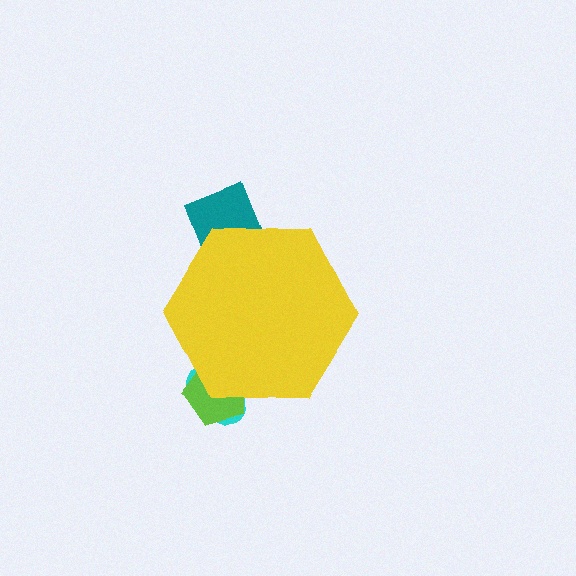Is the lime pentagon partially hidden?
Yes, the lime pentagon is partially hidden behind the yellow hexagon.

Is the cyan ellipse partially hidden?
Yes, the cyan ellipse is partially hidden behind the yellow hexagon.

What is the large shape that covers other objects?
A yellow hexagon.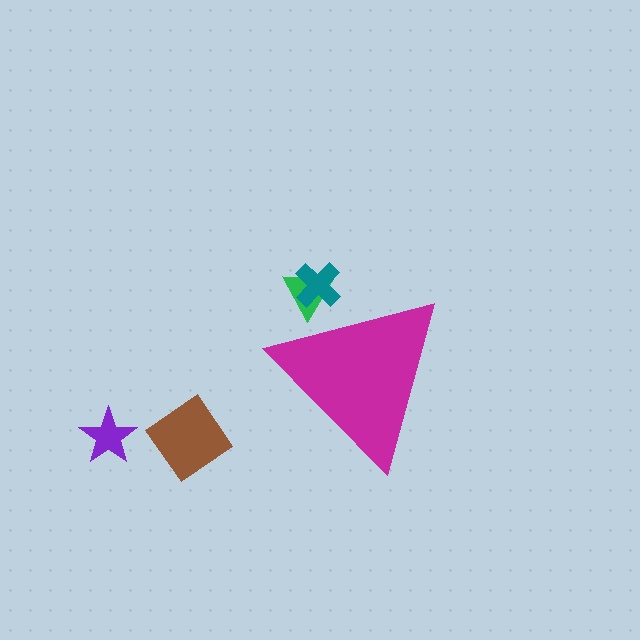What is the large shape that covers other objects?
A magenta triangle.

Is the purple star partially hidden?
No, the purple star is fully visible.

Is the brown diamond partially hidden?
No, the brown diamond is fully visible.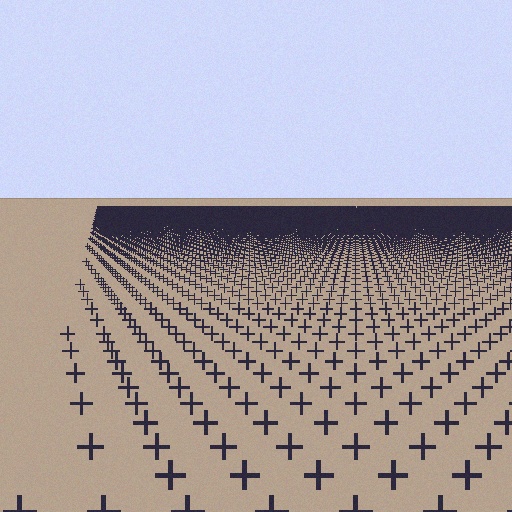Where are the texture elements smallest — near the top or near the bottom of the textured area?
Near the top.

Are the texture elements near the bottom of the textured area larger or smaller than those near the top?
Larger. Near the bottom, elements are closer to the viewer and appear at a bigger on-screen size.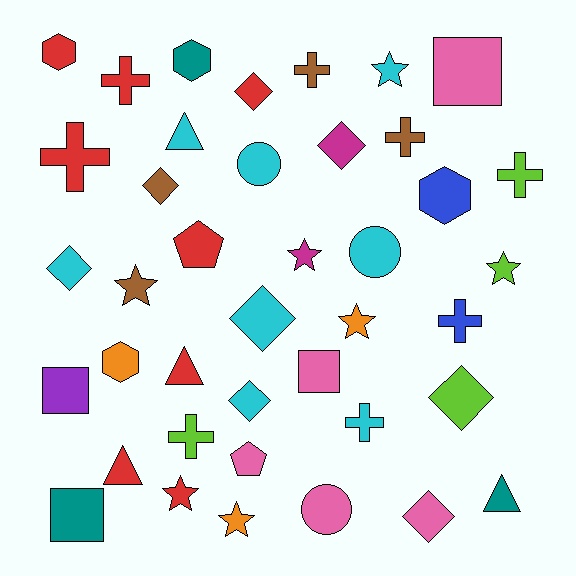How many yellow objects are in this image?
There are no yellow objects.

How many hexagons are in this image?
There are 4 hexagons.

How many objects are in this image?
There are 40 objects.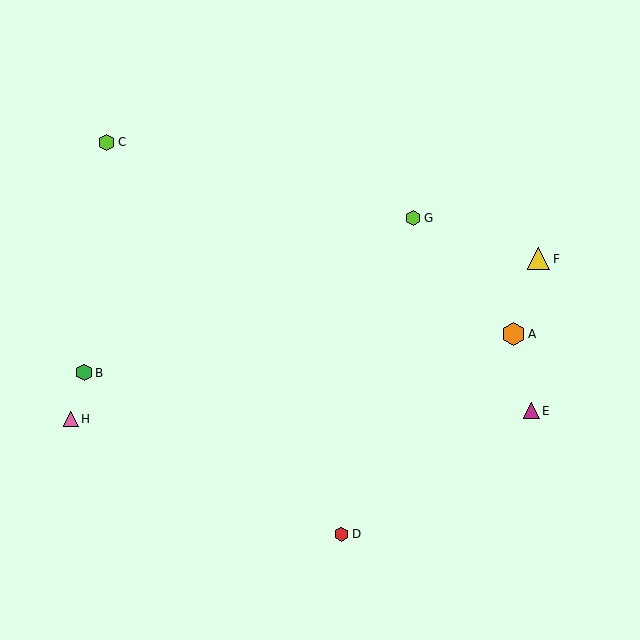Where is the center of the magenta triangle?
The center of the magenta triangle is at (531, 411).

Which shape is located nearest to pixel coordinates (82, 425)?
The pink triangle (labeled H) at (71, 419) is nearest to that location.